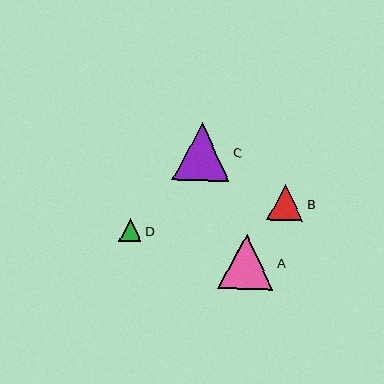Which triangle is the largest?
Triangle C is the largest with a size of approximately 58 pixels.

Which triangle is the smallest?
Triangle D is the smallest with a size of approximately 23 pixels.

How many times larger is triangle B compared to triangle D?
Triangle B is approximately 1.6 times the size of triangle D.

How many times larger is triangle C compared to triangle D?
Triangle C is approximately 2.5 times the size of triangle D.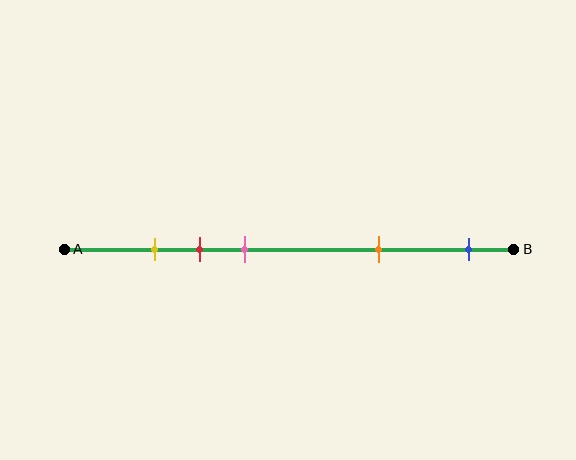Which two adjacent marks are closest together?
The yellow and red marks are the closest adjacent pair.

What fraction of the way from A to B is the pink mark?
The pink mark is approximately 40% (0.4) of the way from A to B.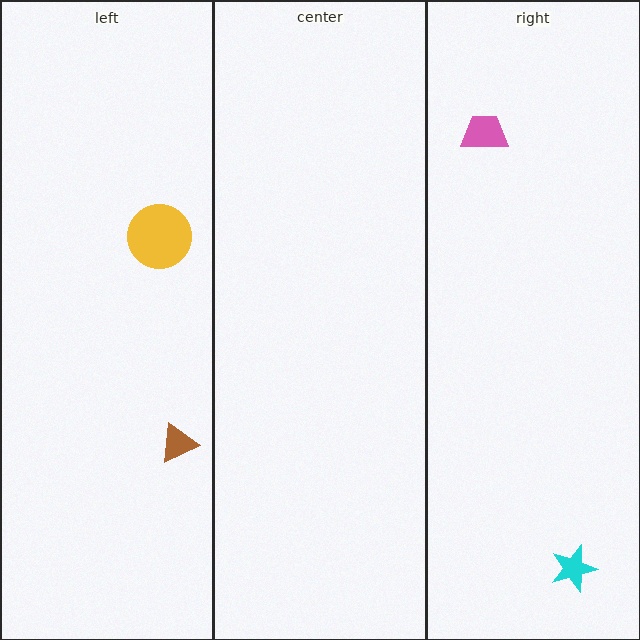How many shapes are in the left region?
2.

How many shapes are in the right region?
2.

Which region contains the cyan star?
The right region.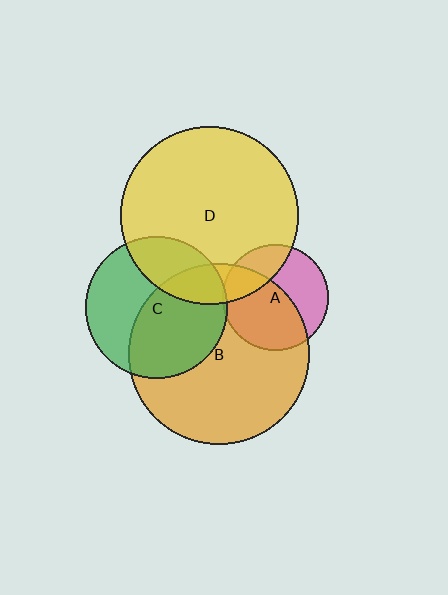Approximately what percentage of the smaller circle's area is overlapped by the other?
Approximately 30%.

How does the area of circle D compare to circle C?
Approximately 1.6 times.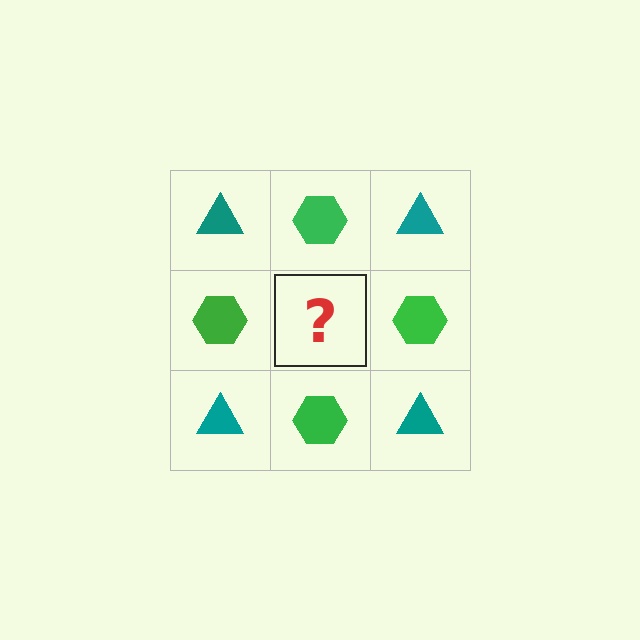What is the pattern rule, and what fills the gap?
The rule is that it alternates teal triangle and green hexagon in a checkerboard pattern. The gap should be filled with a teal triangle.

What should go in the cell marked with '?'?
The missing cell should contain a teal triangle.